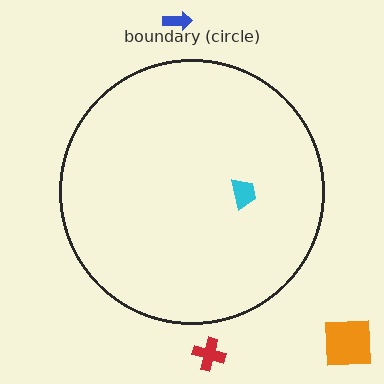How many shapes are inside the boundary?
1 inside, 3 outside.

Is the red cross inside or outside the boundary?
Outside.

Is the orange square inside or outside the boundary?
Outside.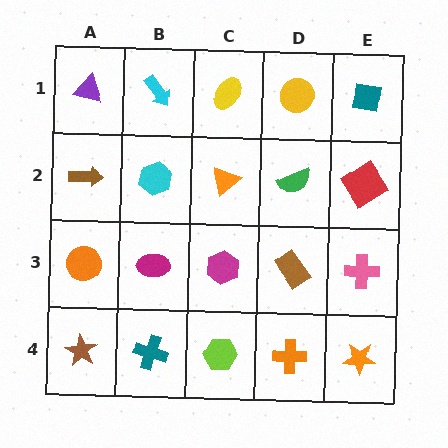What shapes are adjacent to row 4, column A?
An orange circle (row 3, column A), a teal cross (row 4, column B).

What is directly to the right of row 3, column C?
A brown rectangle.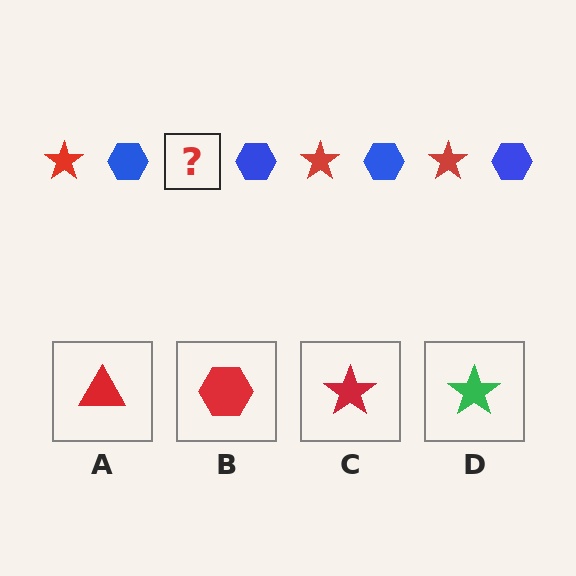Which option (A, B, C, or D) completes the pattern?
C.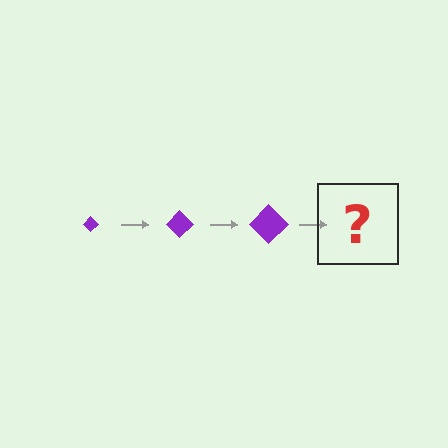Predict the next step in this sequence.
The next step is a purple diamond, larger than the previous one.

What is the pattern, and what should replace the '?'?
The pattern is that the diamond gets progressively larger each step. The '?' should be a purple diamond, larger than the previous one.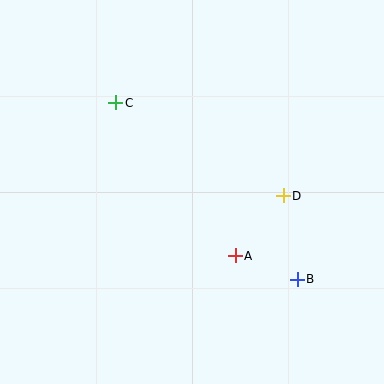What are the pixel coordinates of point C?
Point C is at (116, 103).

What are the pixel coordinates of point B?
Point B is at (297, 279).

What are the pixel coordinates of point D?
Point D is at (283, 196).